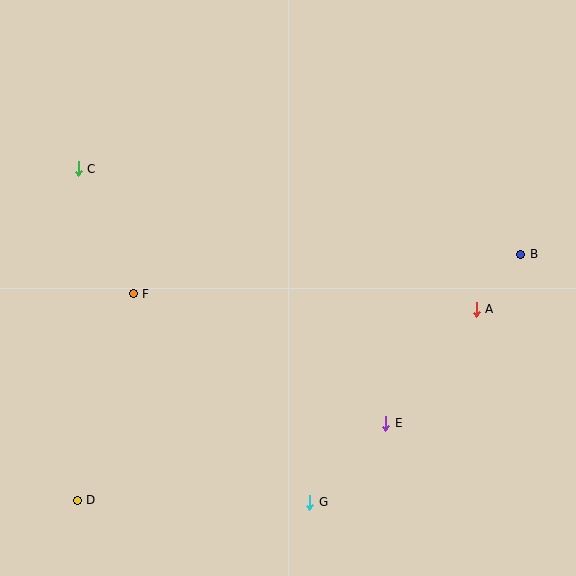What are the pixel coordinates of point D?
Point D is at (77, 500).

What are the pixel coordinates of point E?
Point E is at (386, 423).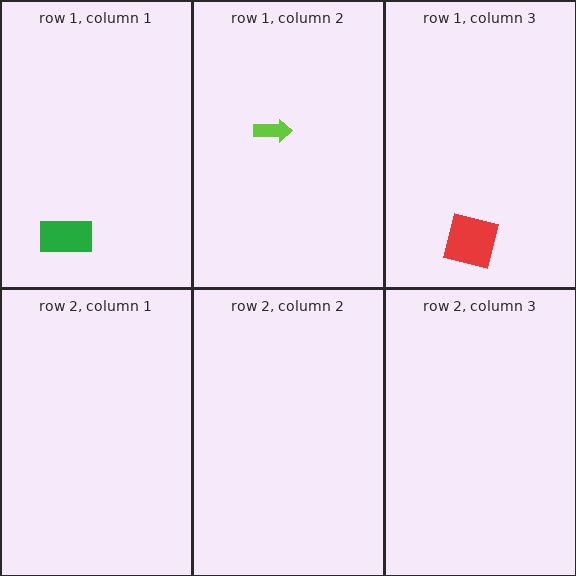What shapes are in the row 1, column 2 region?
The lime arrow.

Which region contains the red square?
The row 1, column 3 region.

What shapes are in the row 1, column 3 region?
The red square.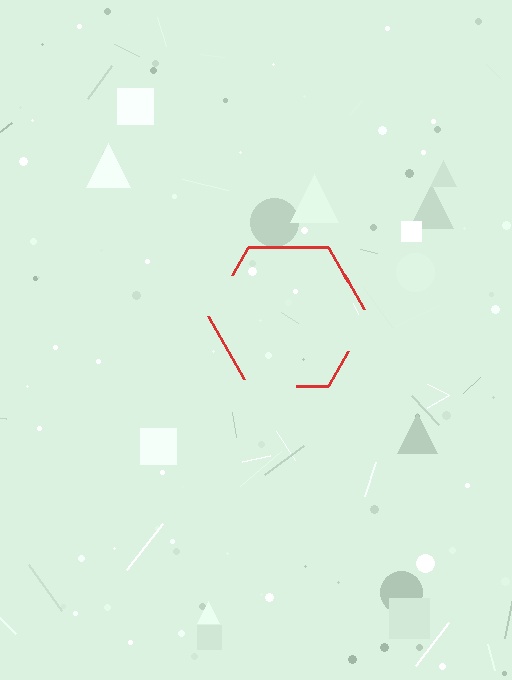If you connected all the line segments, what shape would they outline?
They would outline a hexagon.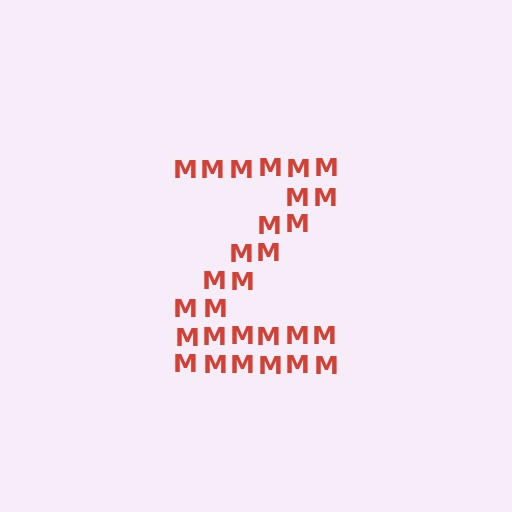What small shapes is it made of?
It is made of small letter M's.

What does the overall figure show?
The overall figure shows the letter Z.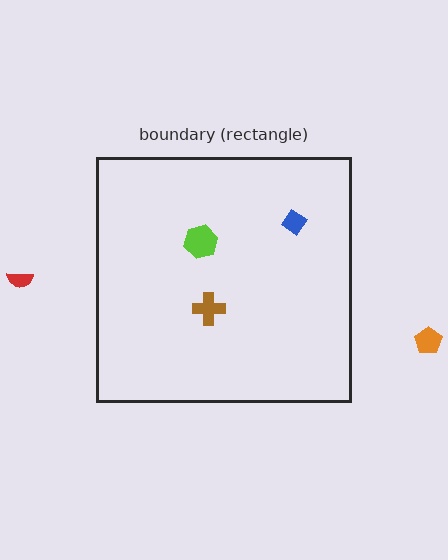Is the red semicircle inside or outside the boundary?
Outside.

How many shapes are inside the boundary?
3 inside, 2 outside.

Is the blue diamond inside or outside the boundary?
Inside.